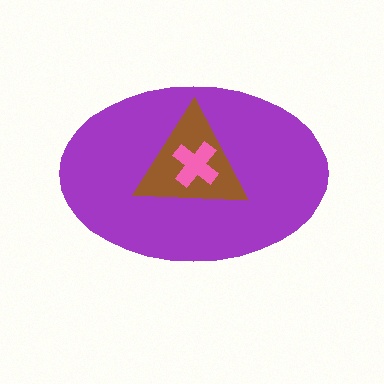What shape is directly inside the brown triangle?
The pink cross.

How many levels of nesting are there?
3.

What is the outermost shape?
The purple ellipse.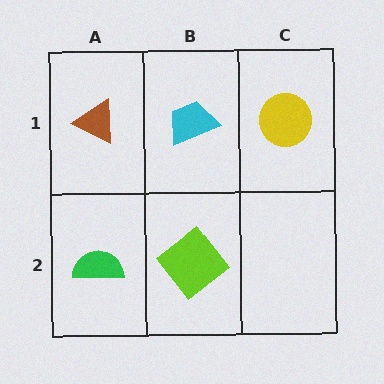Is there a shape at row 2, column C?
No, that cell is empty.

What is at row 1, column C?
A yellow circle.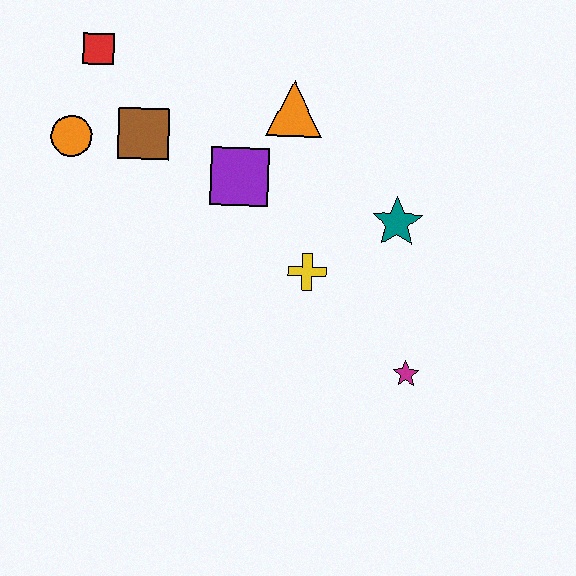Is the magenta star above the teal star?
No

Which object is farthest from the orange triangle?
The magenta star is farthest from the orange triangle.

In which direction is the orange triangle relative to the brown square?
The orange triangle is to the right of the brown square.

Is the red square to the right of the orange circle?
Yes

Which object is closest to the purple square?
The orange triangle is closest to the purple square.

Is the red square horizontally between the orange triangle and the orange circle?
Yes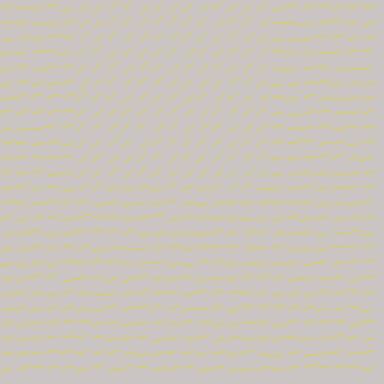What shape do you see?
I see a rectangle.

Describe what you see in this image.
The image is filled with small yellow line segments. A rectangle region in the image has lines oriented differently from the surrounding lines, creating a visible texture boundary.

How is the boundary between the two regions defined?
The boundary is defined purely by a change in line orientation (approximately 32 degrees difference). All lines are the same color and thickness.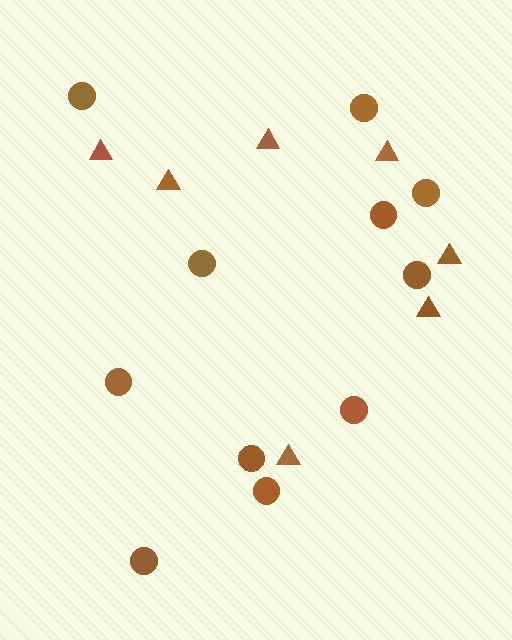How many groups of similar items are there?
There are 2 groups: one group of triangles (7) and one group of circles (11).